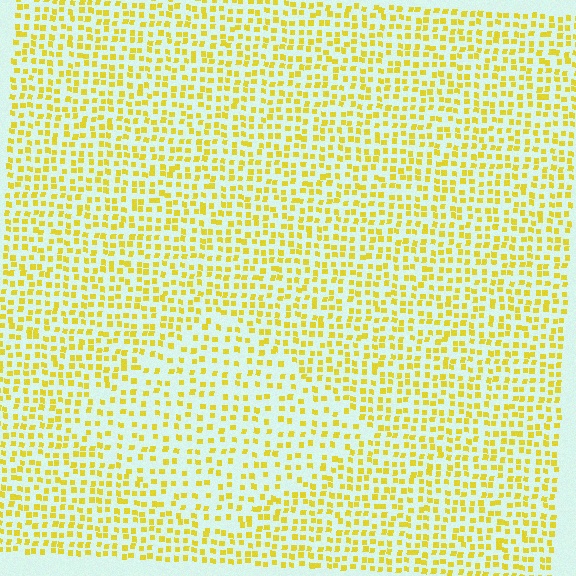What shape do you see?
I see a diamond.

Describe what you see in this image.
The image contains small yellow elements arranged at two different densities. A diamond-shaped region is visible where the elements are less densely packed than the surrounding area.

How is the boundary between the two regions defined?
The boundary is defined by a change in element density (approximately 1.6x ratio). All elements are the same color, size, and shape.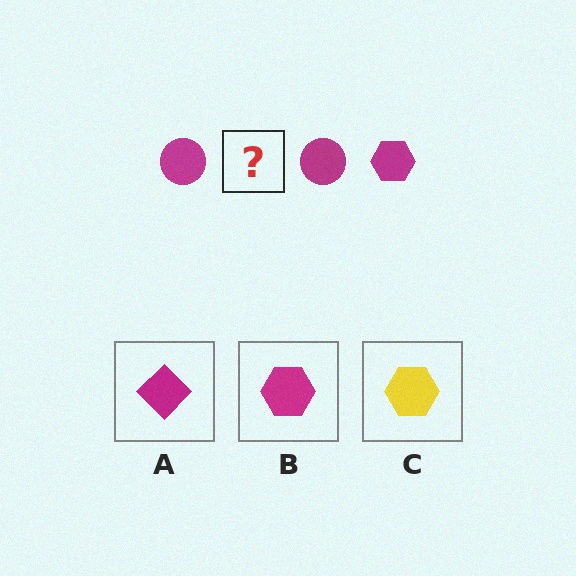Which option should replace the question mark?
Option B.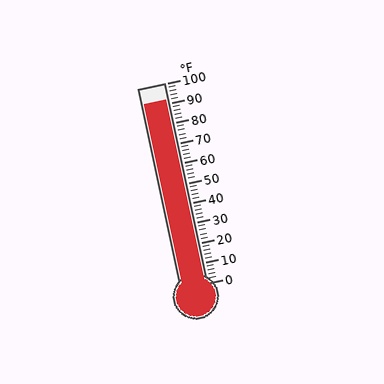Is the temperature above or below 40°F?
The temperature is above 40°F.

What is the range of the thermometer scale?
The thermometer scale ranges from 0°F to 100°F.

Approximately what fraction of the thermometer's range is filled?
The thermometer is filled to approximately 90% of its range.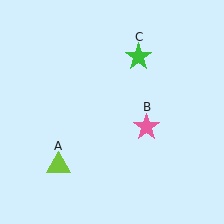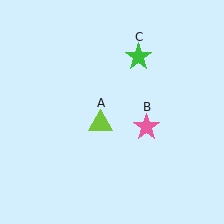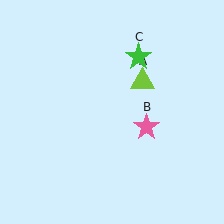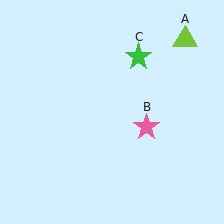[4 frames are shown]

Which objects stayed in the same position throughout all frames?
Pink star (object B) and green star (object C) remained stationary.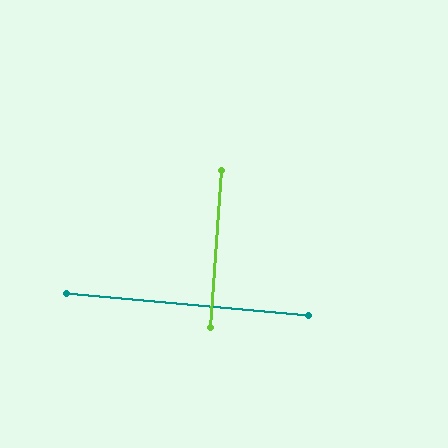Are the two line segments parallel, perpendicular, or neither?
Perpendicular — they meet at approximately 89°.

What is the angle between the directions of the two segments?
Approximately 89 degrees.